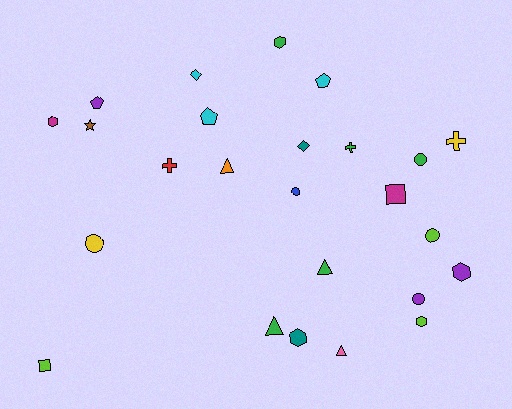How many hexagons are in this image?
There are 5 hexagons.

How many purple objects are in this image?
There are 3 purple objects.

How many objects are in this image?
There are 25 objects.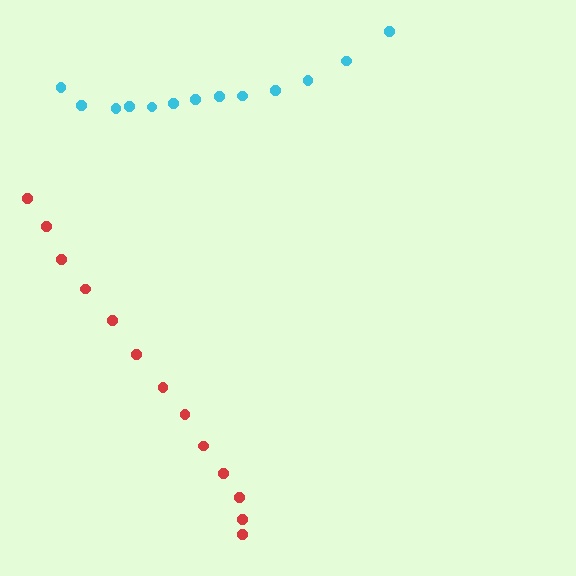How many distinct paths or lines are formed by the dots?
There are 2 distinct paths.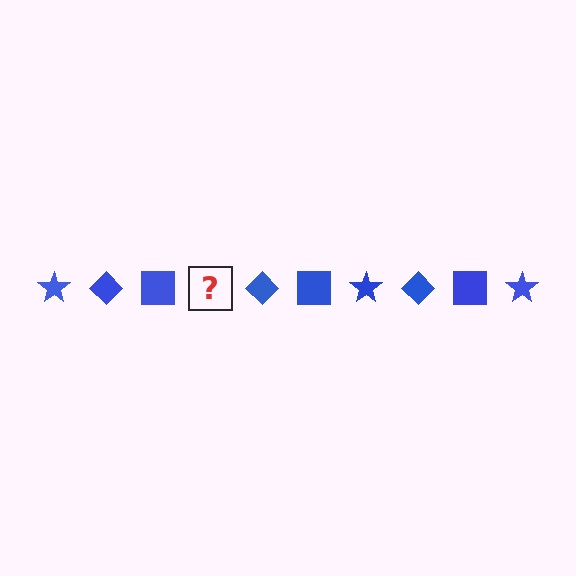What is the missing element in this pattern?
The missing element is a blue star.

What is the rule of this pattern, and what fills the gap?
The rule is that the pattern cycles through star, diamond, square shapes in blue. The gap should be filled with a blue star.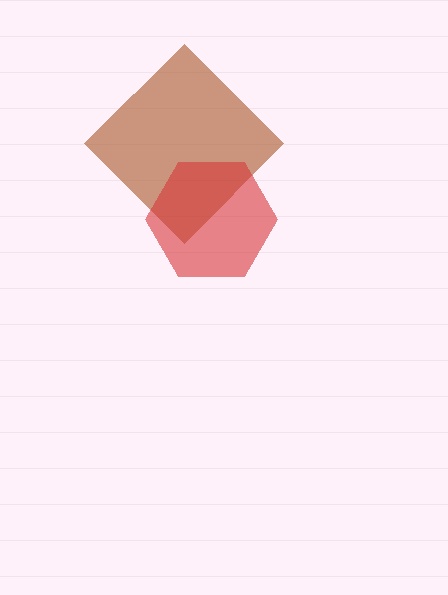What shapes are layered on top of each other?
The layered shapes are: a brown diamond, a red hexagon.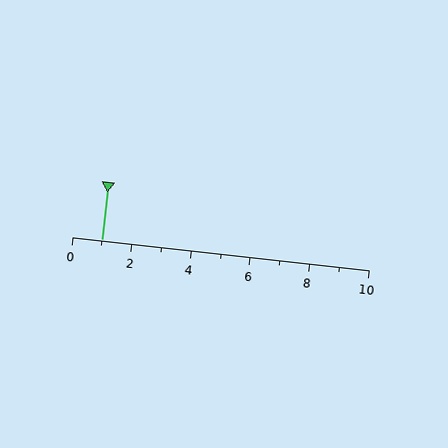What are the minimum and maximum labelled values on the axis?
The axis runs from 0 to 10.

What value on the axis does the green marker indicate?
The marker indicates approximately 1.